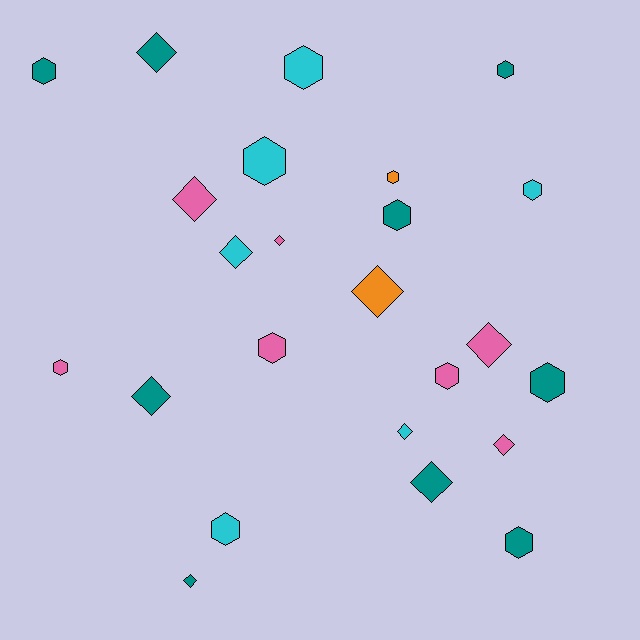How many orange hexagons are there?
There is 1 orange hexagon.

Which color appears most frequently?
Teal, with 9 objects.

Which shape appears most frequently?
Hexagon, with 13 objects.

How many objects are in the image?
There are 24 objects.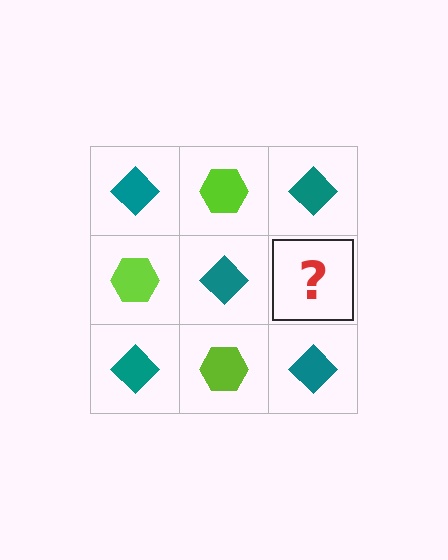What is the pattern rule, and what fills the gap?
The rule is that it alternates teal diamond and lime hexagon in a checkerboard pattern. The gap should be filled with a lime hexagon.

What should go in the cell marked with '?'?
The missing cell should contain a lime hexagon.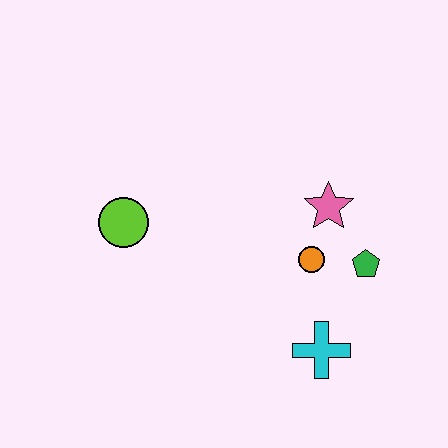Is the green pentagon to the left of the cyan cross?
No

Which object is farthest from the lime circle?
The green pentagon is farthest from the lime circle.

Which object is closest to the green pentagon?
The orange circle is closest to the green pentagon.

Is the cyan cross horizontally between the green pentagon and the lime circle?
Yes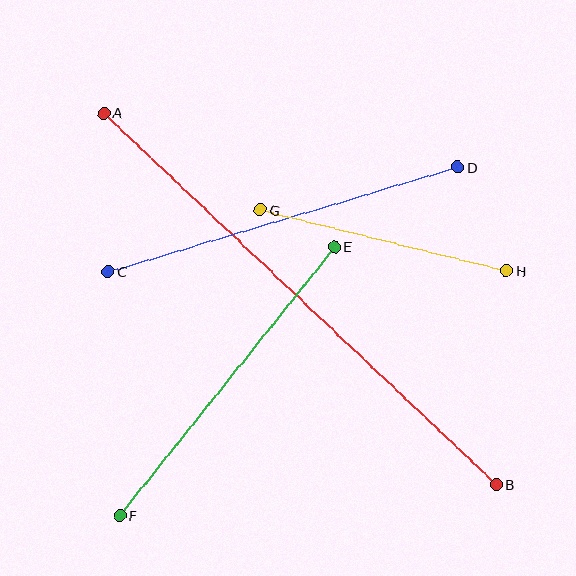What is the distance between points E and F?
The distance is approximately 344 pixels.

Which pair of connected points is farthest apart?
Points A and B are farthest apart.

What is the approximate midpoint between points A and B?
The midpoint is at approximately (300, 299) pixels.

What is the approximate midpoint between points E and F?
The midpoint is at approximately (227, 381) pixels.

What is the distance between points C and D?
The distance is approximately 365 pixels.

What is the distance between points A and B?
The distance is approximately 540 pixels.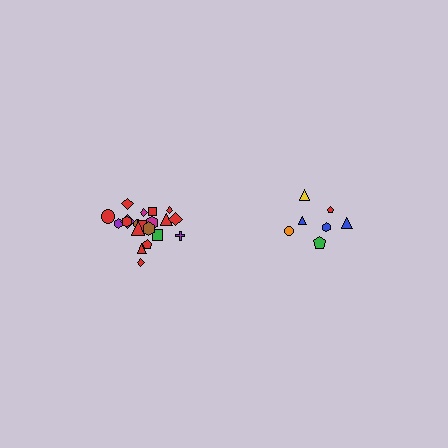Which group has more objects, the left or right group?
The left group.